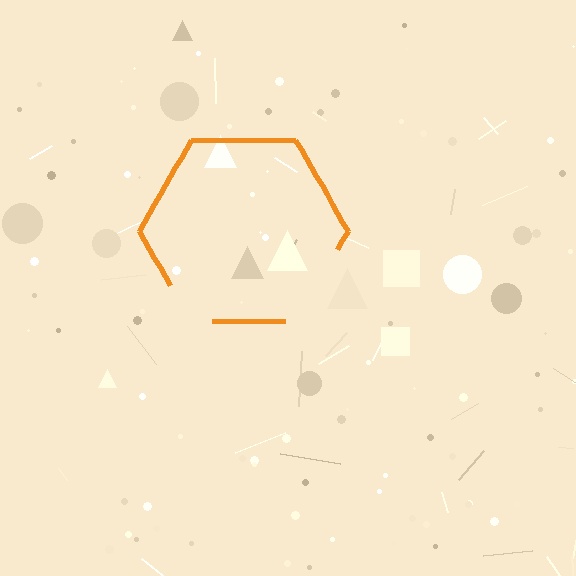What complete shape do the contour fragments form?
The contour fragments form a hexagon.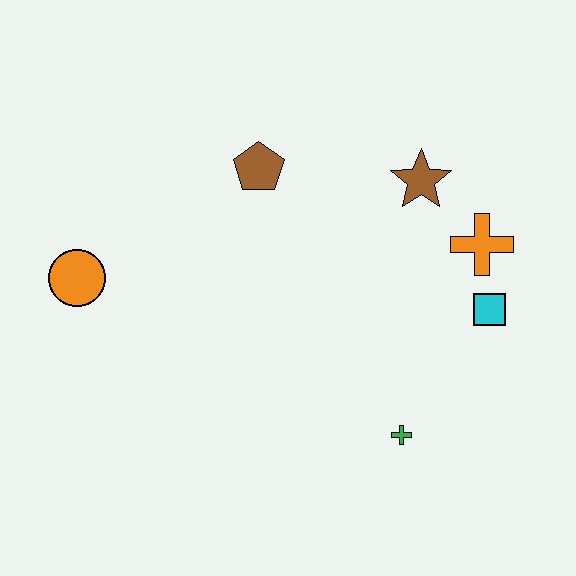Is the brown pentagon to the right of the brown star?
No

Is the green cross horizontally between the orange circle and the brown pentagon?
No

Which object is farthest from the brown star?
The orange circle is farthest from the brown star.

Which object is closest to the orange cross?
The cyan square is closest to the orange cross.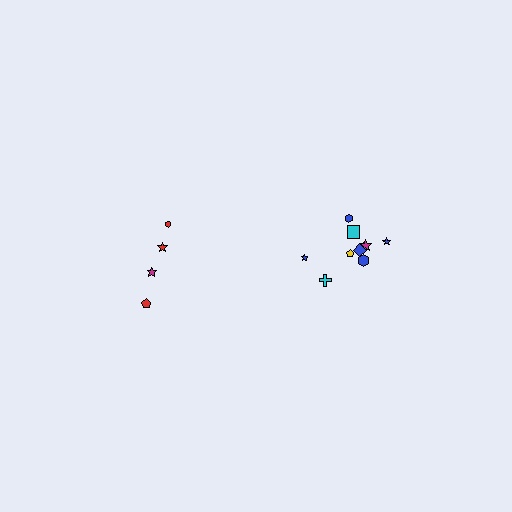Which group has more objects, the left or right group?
The right group.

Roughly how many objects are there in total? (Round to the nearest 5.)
Roughly 15 objects in total.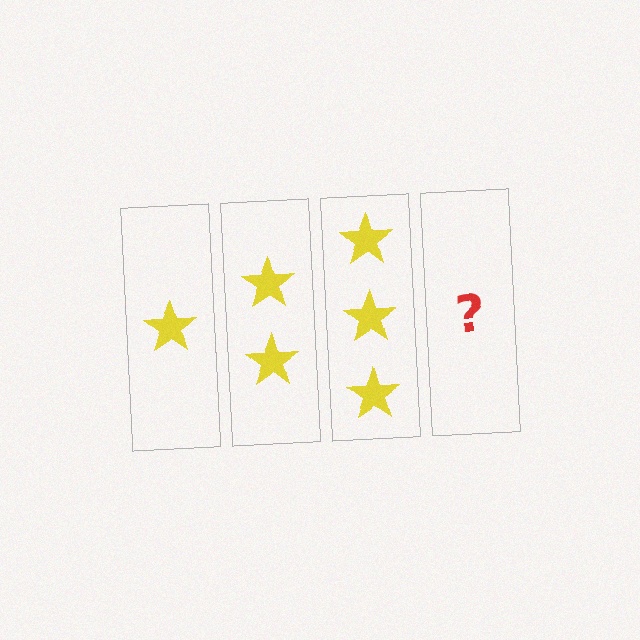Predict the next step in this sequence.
The next step is 4 stars.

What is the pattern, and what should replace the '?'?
The pattern is that each step adds one more star. The '?' should be 4 stars.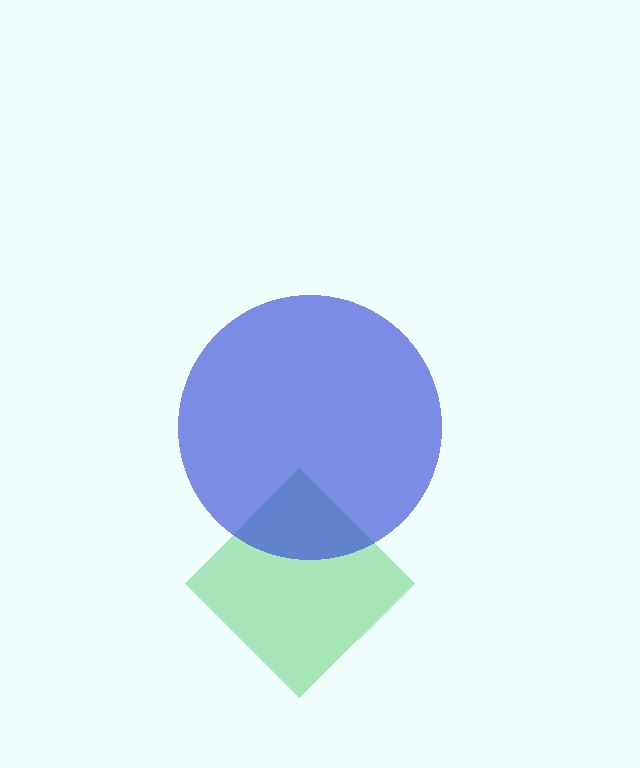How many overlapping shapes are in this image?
There are 2 overlapping shapes in the image.